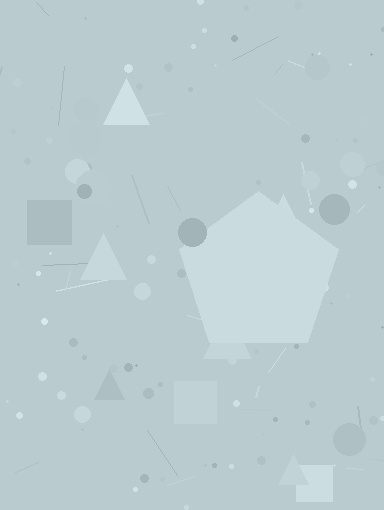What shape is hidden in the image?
A pentagon is hidden in the image.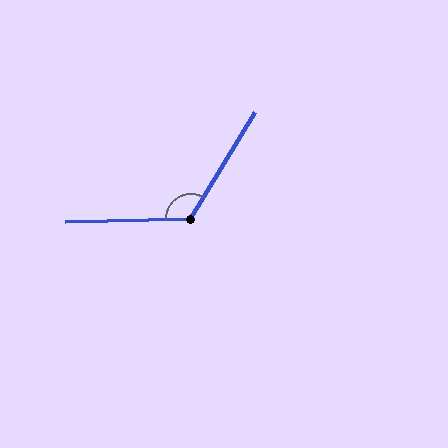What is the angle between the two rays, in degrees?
Approximately 123 degrees.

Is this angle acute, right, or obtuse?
It is obtuse.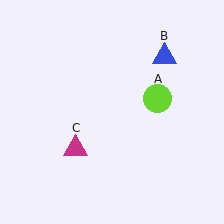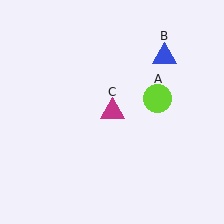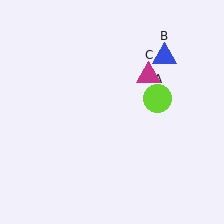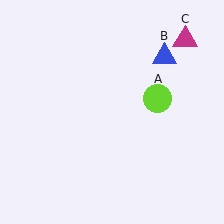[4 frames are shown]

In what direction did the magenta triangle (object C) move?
The magenta triangle (object C) moved up and to the right.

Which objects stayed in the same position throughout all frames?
Lime circle (object A) and blue triangle (object B) remained stationary.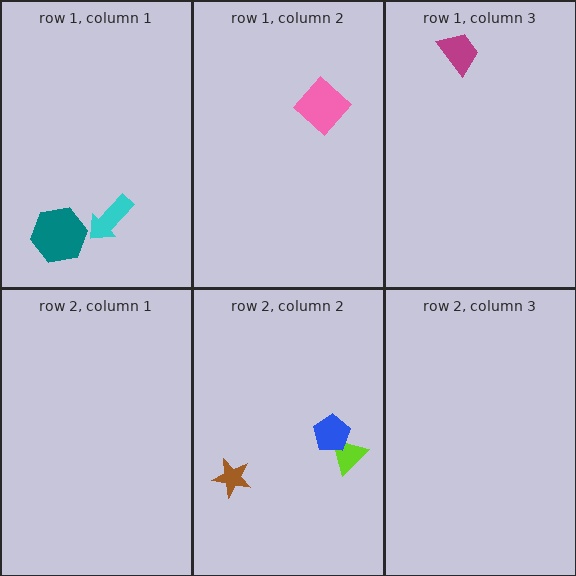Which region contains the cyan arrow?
The row 1, column 1 region.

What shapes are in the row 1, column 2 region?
The pink diamond.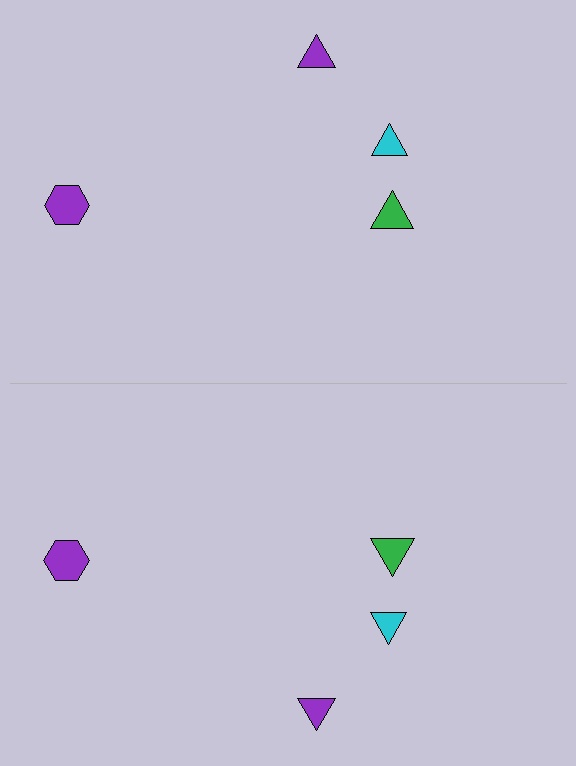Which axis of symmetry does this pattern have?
The pattern has a horizontal axis of symmetry running through the center of the image.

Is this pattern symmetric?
Yes, this pattern has bilateral (reflection) symmetry.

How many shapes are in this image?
There are 8 shapes in this image.